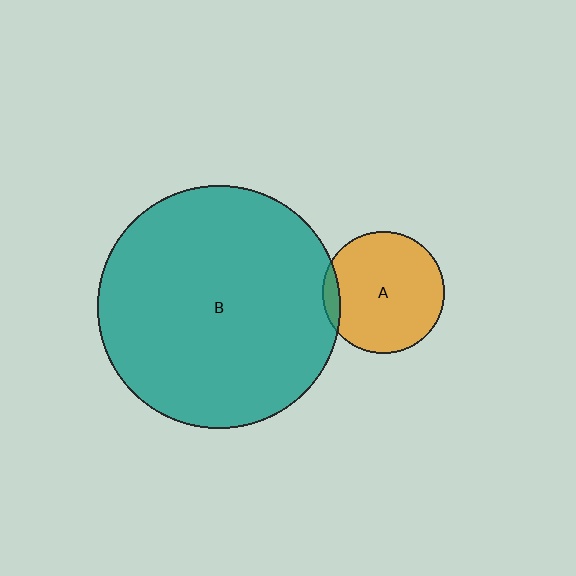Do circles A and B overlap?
Yes.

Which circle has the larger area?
Circle B (teal).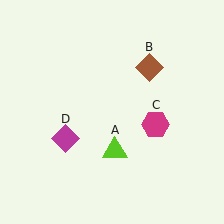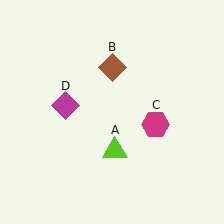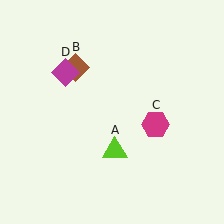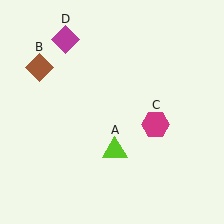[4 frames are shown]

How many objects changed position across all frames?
2 objects changed position: brown diamond (object B), magenta diamond (object D).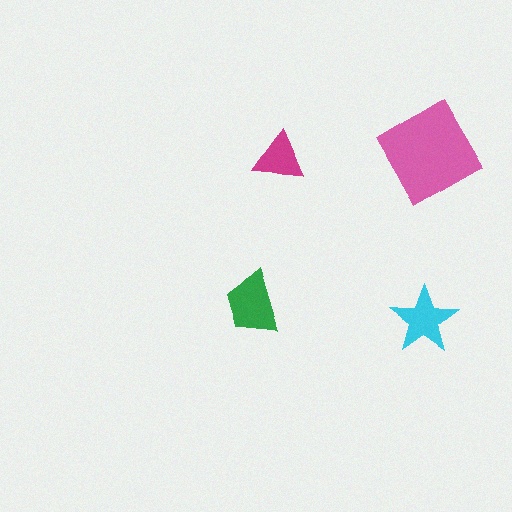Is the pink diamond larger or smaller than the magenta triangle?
Larger.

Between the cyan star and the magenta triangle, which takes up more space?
The cyan star.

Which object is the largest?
The pink diamond.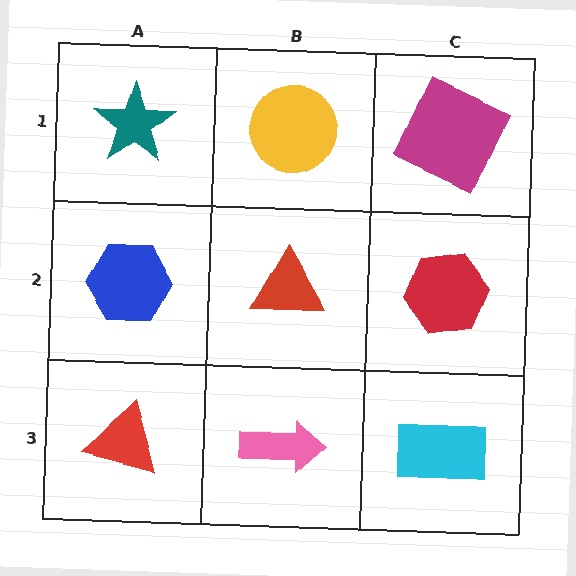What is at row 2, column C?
A red hexagon.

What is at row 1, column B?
A yellow circle.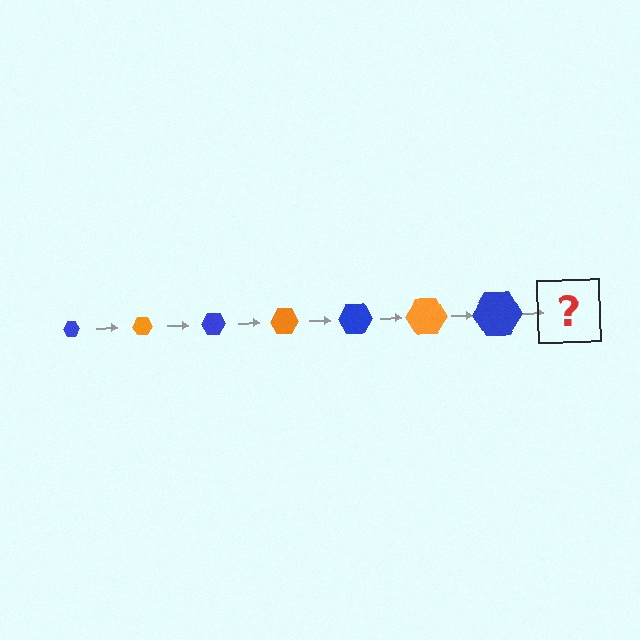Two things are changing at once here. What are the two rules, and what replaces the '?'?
The two rules are that the hexagon grows larger each step and the color cycles through blue and orange. The '?' should be an orange hexagon, larger than the previous one.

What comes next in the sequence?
The next element should be an orange hexagon, larger than the previous one.